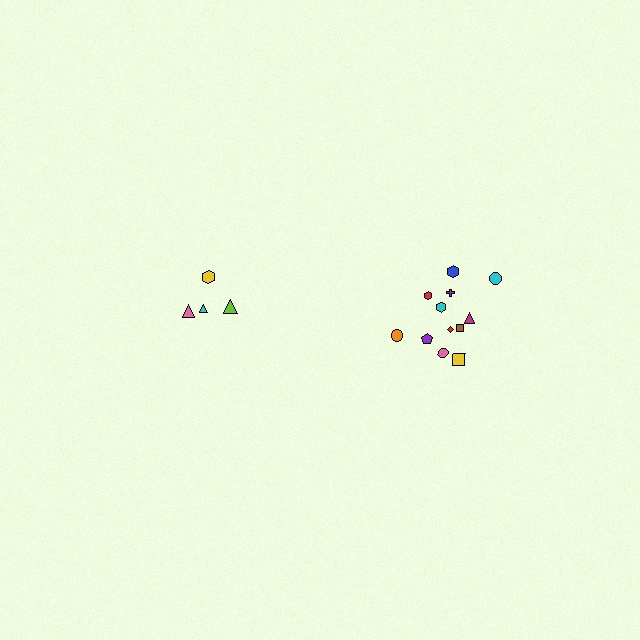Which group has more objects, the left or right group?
The right group.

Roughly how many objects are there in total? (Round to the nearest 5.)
Roughly 15 objects in total.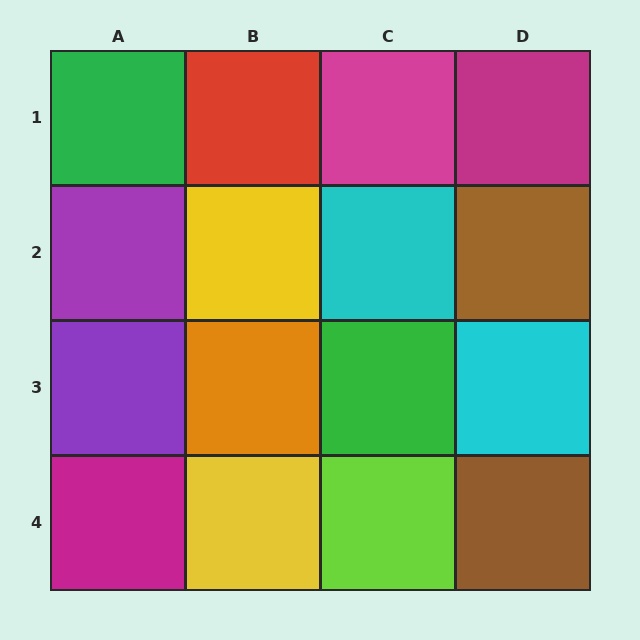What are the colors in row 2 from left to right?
Purple, yellow, cyan, brown.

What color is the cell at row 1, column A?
Green.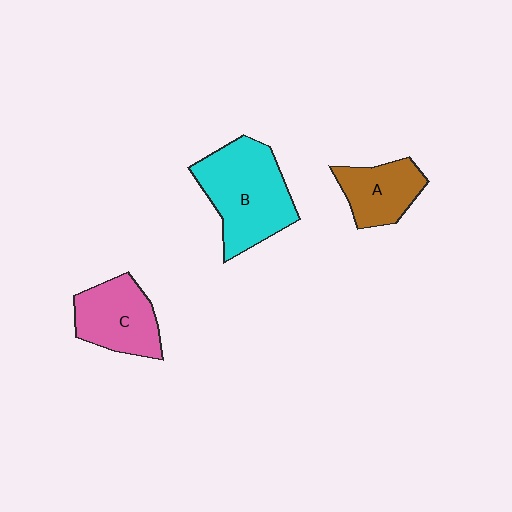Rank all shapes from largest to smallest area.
From largest to smallest: B (cyan), C (pink), A (brown).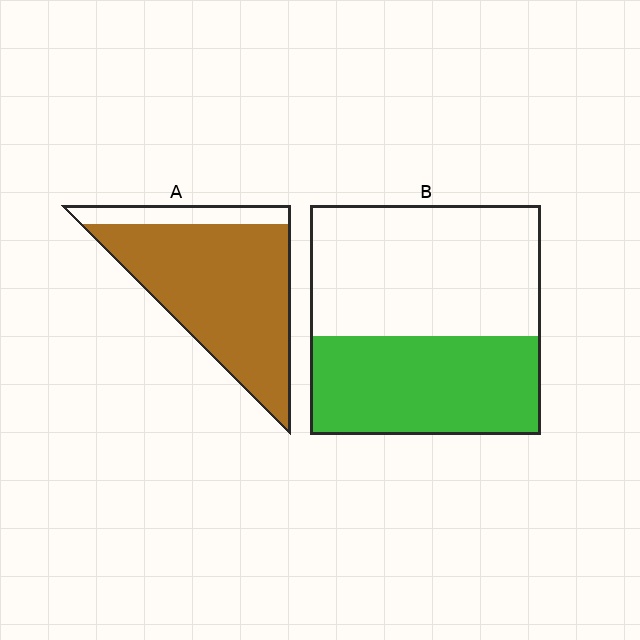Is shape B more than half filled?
No.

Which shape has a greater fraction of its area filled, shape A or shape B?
Shape A.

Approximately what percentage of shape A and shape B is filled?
A is approximately 85% and B is approximately 45%.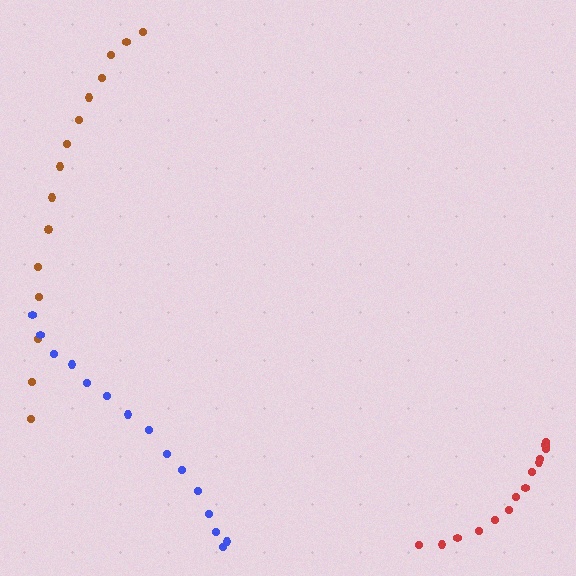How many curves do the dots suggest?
There are 3 distinct paths.